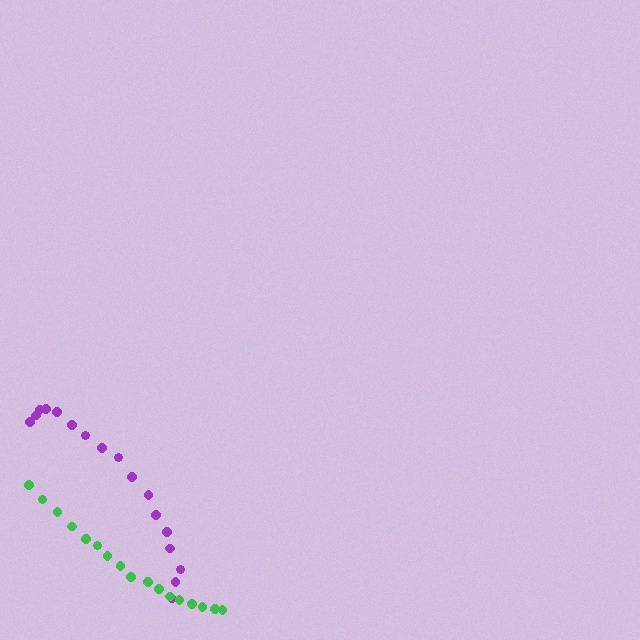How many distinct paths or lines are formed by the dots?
There are 2 distinct paths.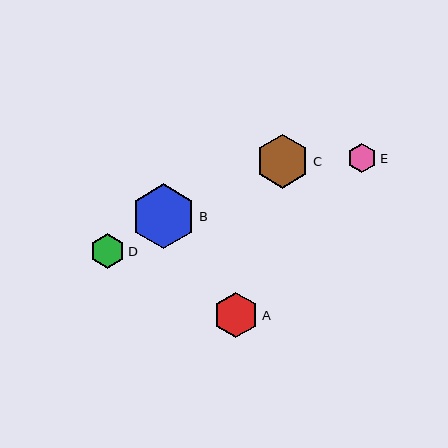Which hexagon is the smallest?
Hexagon E is the smallest with a size of approximately 29 pixels.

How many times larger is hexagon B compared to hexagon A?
Hexagon B is approximately 1.4 times the size of hexagon A.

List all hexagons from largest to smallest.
From largest to smallest: B, C, A, D, E.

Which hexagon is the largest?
Hexagon B is the largest with a size of approximately 64 pixels.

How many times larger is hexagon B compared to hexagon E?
Hexagon B is approximately 2.2 times the size of hexagon E.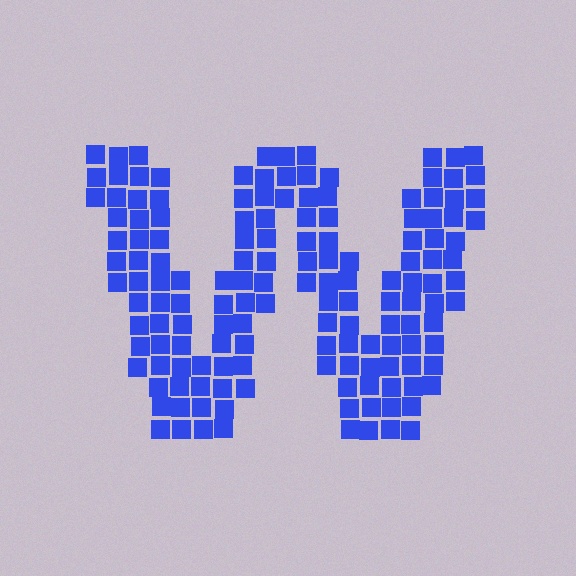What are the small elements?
The small elements are squares.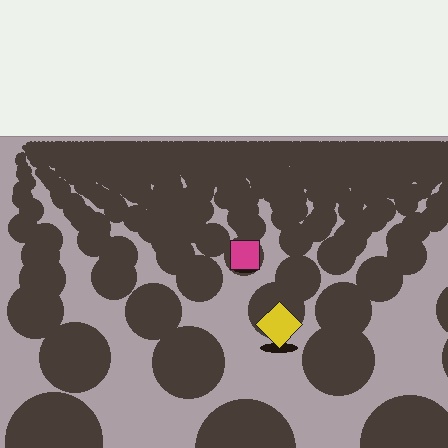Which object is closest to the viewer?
The yellow diamond is closest. The texture marks near it are larger and more spread out.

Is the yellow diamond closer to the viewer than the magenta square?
Yes. The yellow diamond is closer — you can tell from the texture gradient: the ground texture is coarser near it.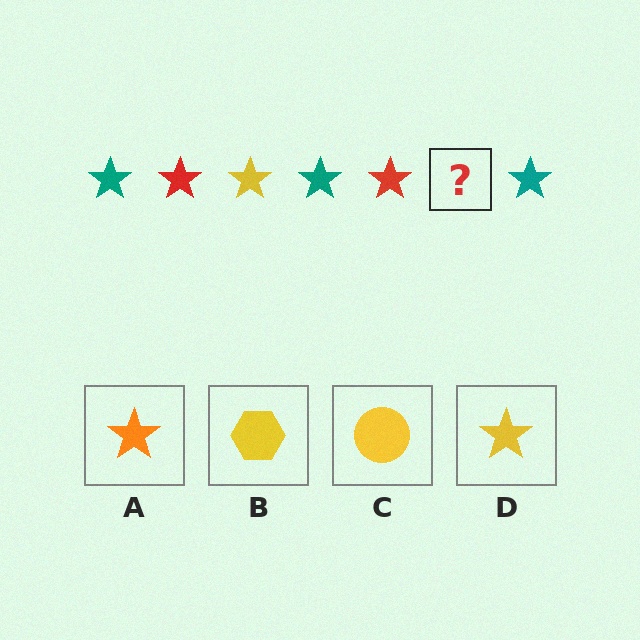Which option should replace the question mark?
Option D.